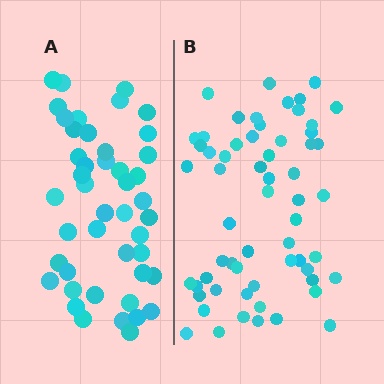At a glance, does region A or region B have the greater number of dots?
Region B (the right region) has more dots.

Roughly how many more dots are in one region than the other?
Region B has approximately 15 more dots than region A.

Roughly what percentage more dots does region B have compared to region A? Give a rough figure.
About 35% more.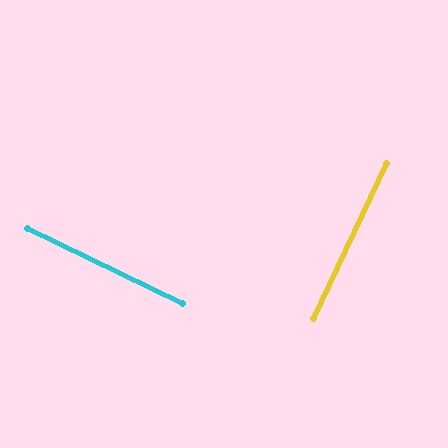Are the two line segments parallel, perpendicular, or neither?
Perpendicular — they meet at approximately 89°.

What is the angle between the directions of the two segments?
Approximately 89 degrees.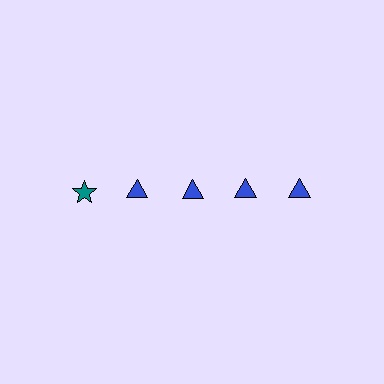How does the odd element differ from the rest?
It differs in both color (teal instead of blue) and shape (star instead of triangle).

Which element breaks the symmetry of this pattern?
The teal star in the top row, leftmost column breaks the symmetry. All other shapes are blue triangles.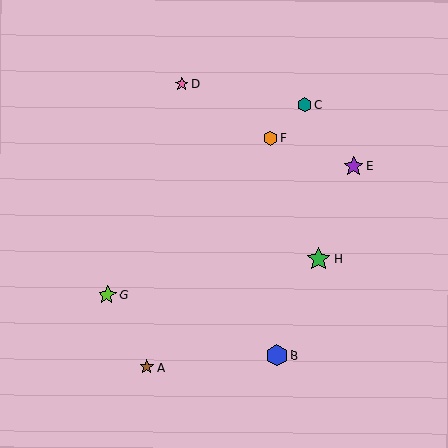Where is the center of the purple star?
The center of the purple star is at (354, 166).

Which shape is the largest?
The green star (labeled H) is the largest.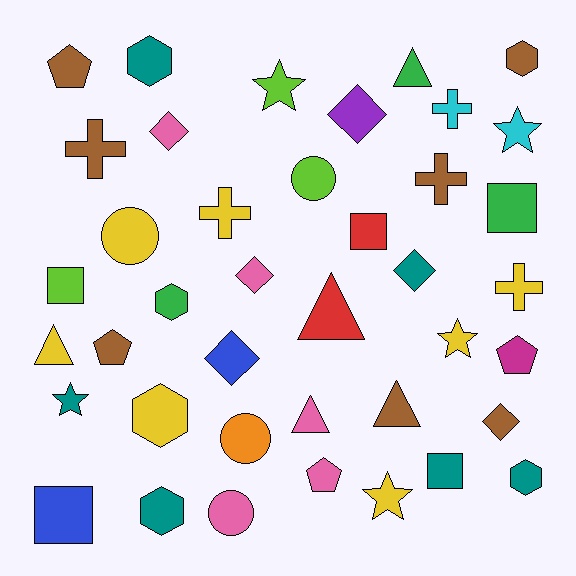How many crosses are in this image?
There are 5 crosses.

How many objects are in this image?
There are 40 objects.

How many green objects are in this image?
There are 3 green objects.